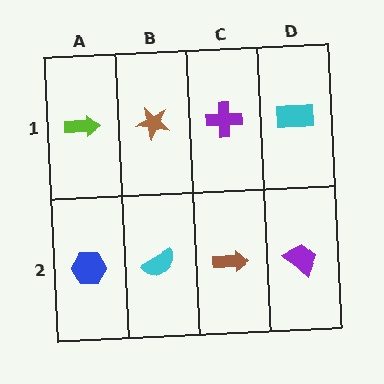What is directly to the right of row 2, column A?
A cyan semicircle.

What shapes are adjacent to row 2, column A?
A lime arrow (row 1, column A), a cyan semicircle (row 2, column B).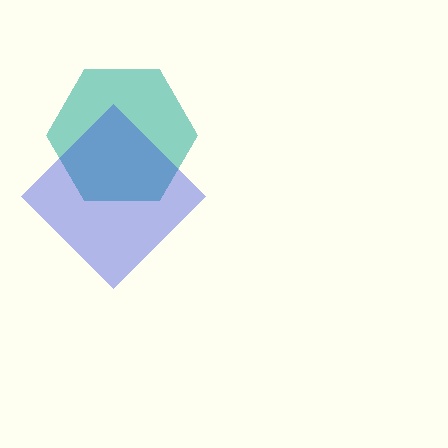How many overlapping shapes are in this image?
There are 2 overlapping shapes in the image.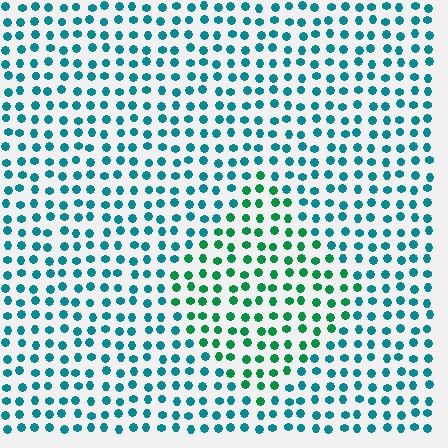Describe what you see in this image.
The image is filled with small teal elements in a uniform arrangement. A diamond-shaped region is visible where the elements are tinted to a slightly different hue, forming a subtle color boundary.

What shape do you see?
I see a diamond.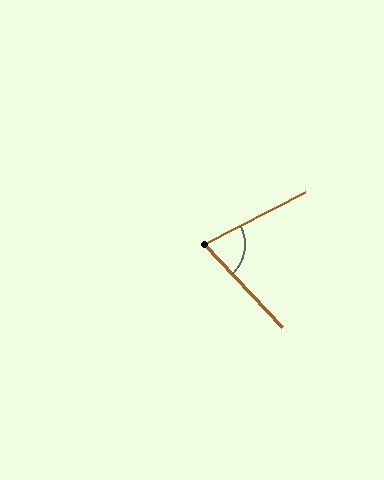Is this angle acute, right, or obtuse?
It is acute.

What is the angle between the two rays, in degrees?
Approximately 74 degrees.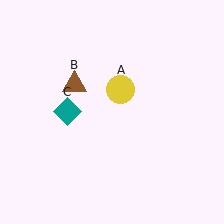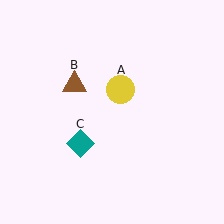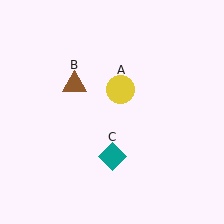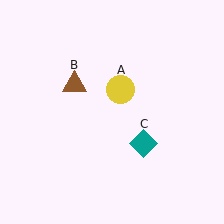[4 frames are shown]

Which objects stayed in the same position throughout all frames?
Yellow circle (object A) and brown triangle (object B) remained stationary.